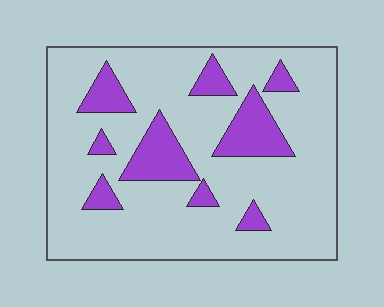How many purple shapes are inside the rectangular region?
9.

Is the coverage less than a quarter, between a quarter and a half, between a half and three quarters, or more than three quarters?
Less than a quarter.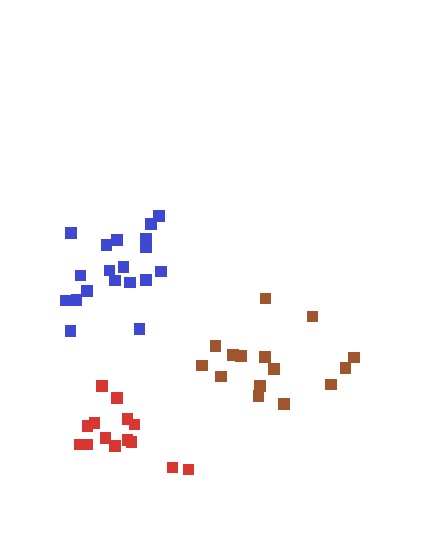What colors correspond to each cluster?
The clusters are colored: red, brown, blue.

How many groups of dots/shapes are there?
There are 3 groups.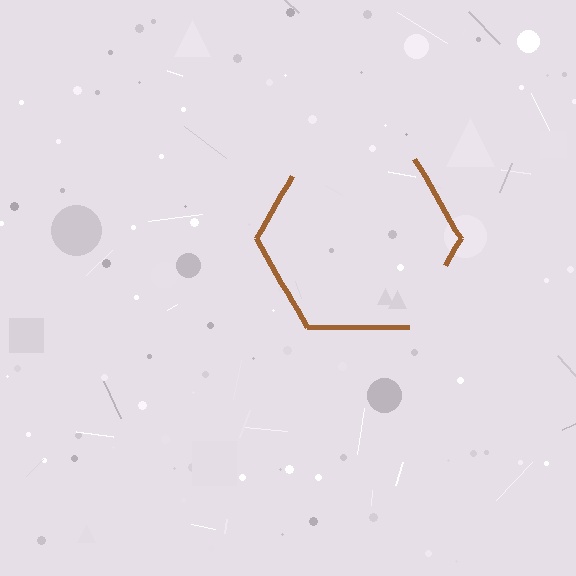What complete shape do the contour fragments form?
The contour fragments form a hexagon.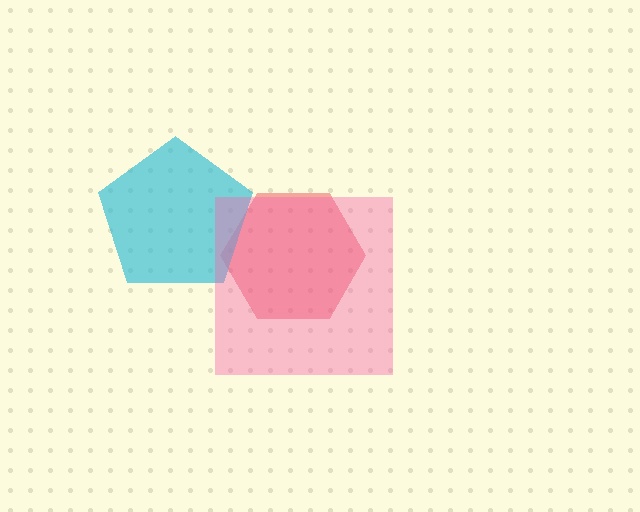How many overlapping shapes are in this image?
There are 3 overlapping shapes in the image.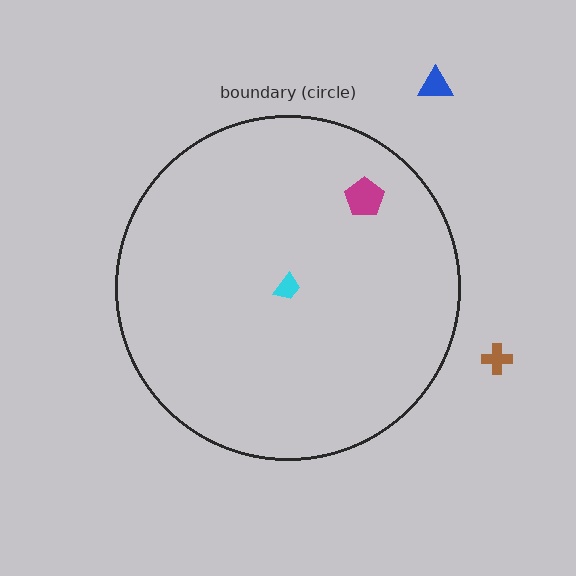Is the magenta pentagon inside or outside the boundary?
Inside.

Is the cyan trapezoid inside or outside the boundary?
Inside.